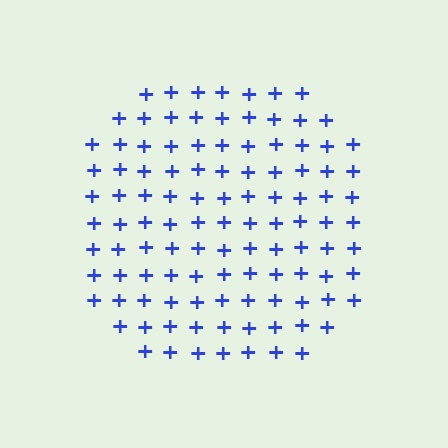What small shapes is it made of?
It is made of small plus signs.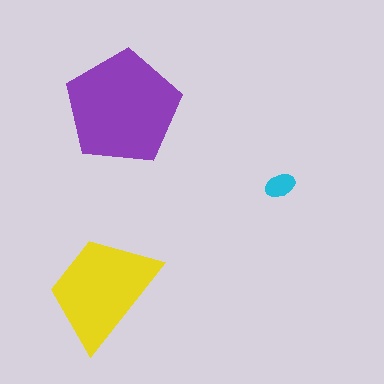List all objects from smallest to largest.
The cyan ellipse, the yellow trapezoid, the purple pentagon.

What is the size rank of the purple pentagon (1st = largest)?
1st.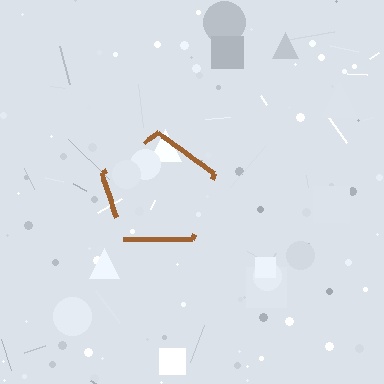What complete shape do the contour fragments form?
The contour fragments form a pentagon.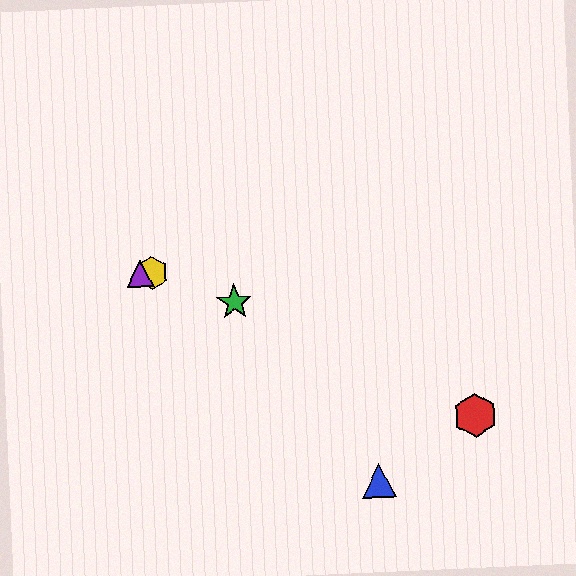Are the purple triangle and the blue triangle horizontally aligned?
No, the purple triangle is at y≈273 and the blue triangle is at y≈481.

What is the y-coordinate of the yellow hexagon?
The yellow hexagon is at y≈273.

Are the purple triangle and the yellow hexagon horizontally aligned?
Yes, both are at y≈273.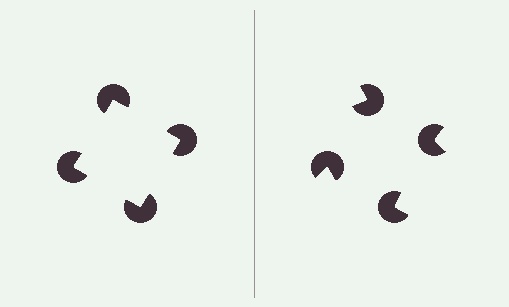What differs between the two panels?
The pac-man discs are positioned identically on both sides; only the wedge orientations differ. On the left they align to a square; on the right they are misaligned.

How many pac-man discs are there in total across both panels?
8 — 4 on each side.